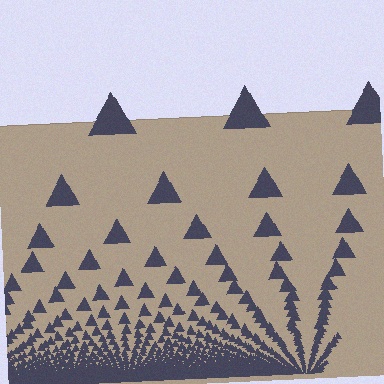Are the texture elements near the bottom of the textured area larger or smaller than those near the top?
Smaller. The gradient is inverted — elements near the bottom are smaller and denser.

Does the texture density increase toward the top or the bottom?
Density increases toward the bottom.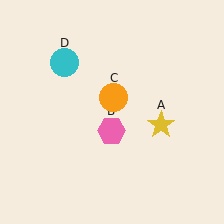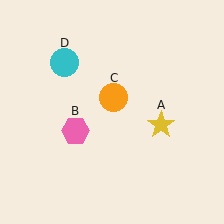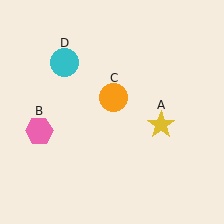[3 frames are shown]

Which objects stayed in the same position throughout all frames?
Yellow star (object A) and orange circle (object C) and cyan circle (object D) remained stationary.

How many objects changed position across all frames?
1 object changed position: pink hexagon (object B).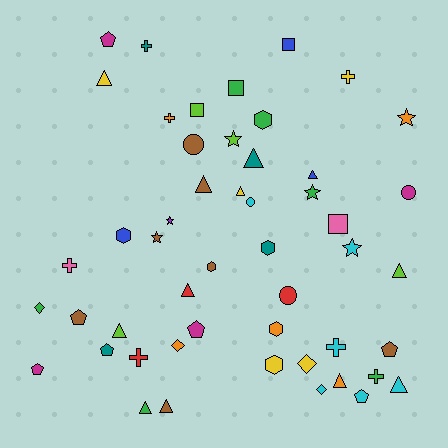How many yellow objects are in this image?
There are 5 yellow objects.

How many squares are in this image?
There are 4 squares.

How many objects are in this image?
There are 50 objects.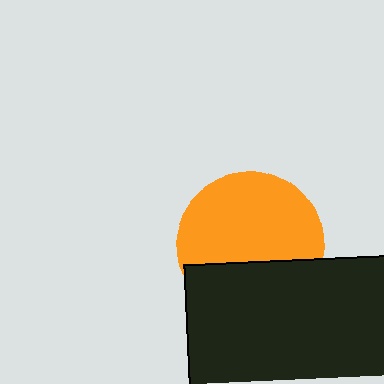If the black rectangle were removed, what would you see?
You would see the complete orange circle.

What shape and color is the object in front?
The object in front is a black rectangle.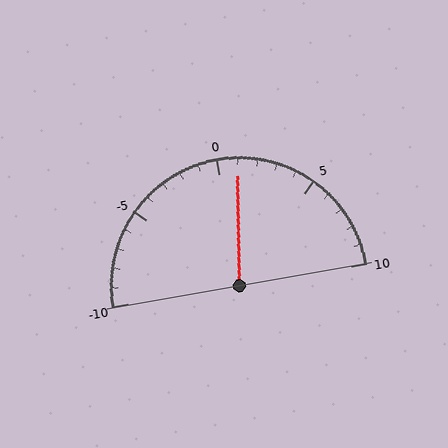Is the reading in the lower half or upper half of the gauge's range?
The reading is in the upper half of the range (-10 to 10).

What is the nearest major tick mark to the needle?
The nearest major tick mark is 0.